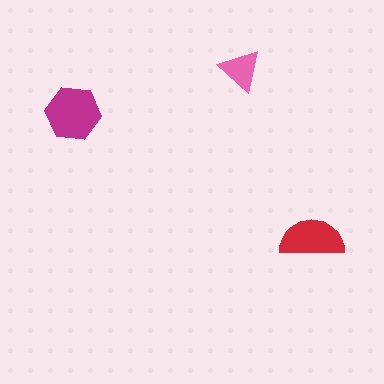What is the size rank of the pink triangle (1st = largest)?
3rd.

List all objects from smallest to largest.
The pink triangle, the red semicircle, the magenta hexagon.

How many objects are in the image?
There are 3 objects in the image.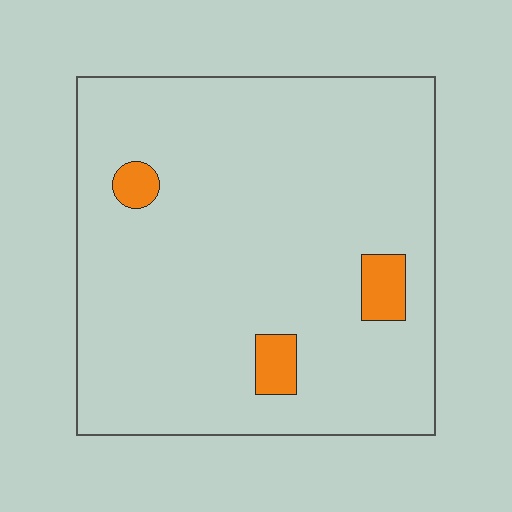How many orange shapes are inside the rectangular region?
3.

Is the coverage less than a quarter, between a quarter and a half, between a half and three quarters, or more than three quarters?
Less than a quarter.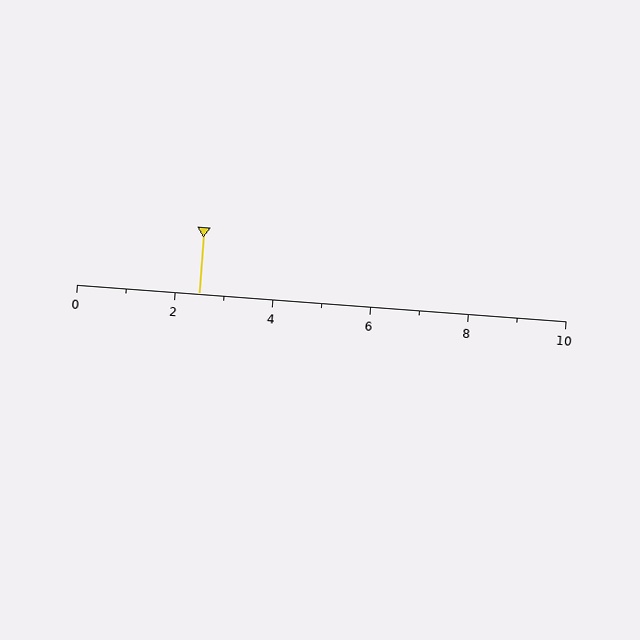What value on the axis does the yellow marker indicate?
The marker indicates approximately 2.5.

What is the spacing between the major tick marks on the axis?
The major ticks are spaced 2 apart.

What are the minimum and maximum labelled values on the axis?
The axis runs from 0 to 10.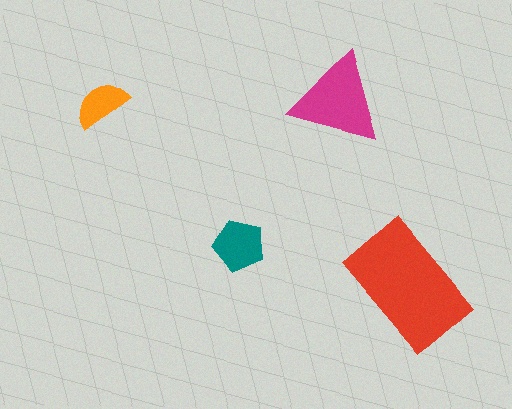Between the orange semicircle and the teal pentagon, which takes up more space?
The teal pentagon.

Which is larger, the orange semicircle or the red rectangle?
The red rectangle.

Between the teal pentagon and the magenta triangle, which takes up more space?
The magenta triangle.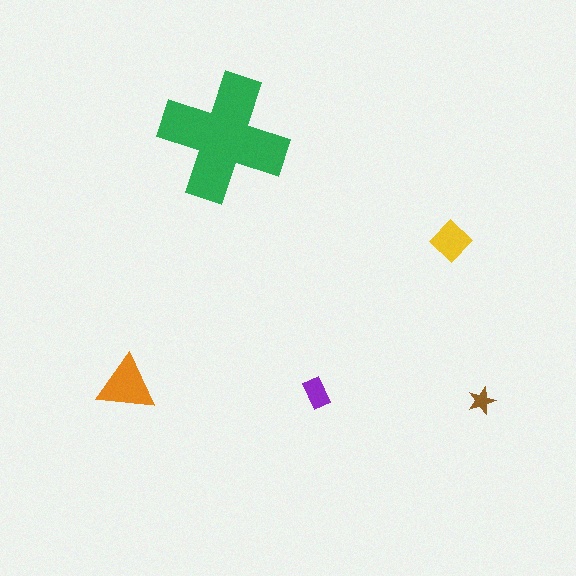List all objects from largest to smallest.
The green cross, the orange triangle, the yellow diamond, the purple rectangle, the brown star.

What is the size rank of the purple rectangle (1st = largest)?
4th.